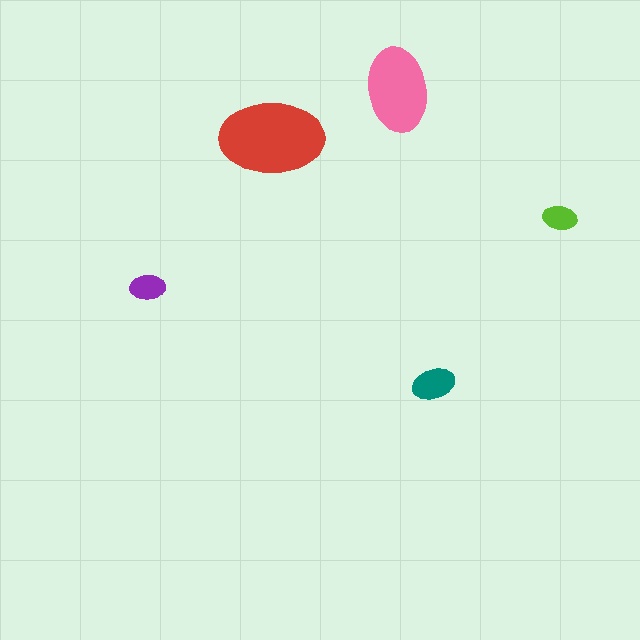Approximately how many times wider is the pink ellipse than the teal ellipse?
About 2 times wider.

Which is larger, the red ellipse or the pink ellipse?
The red one.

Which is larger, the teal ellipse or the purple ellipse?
The teal one.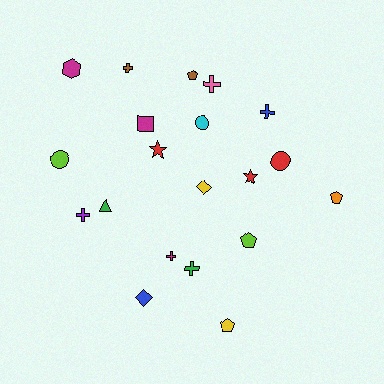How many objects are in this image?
There are 20 objects.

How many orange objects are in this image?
There is 1 orange object.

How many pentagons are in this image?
There are 4 pentagons.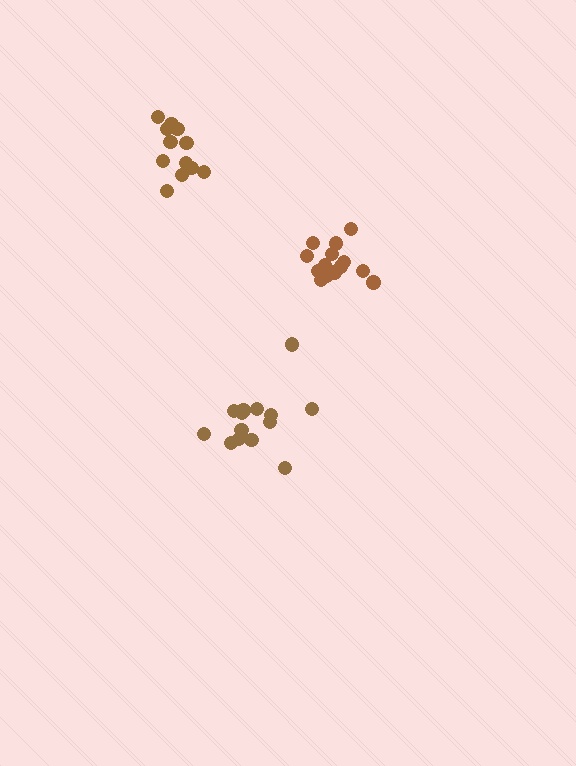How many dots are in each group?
Group 1: 12 dots, Group 2: 14 dots, Group 3: 15 dots (41 total).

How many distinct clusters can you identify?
There are 3 distinct clusters.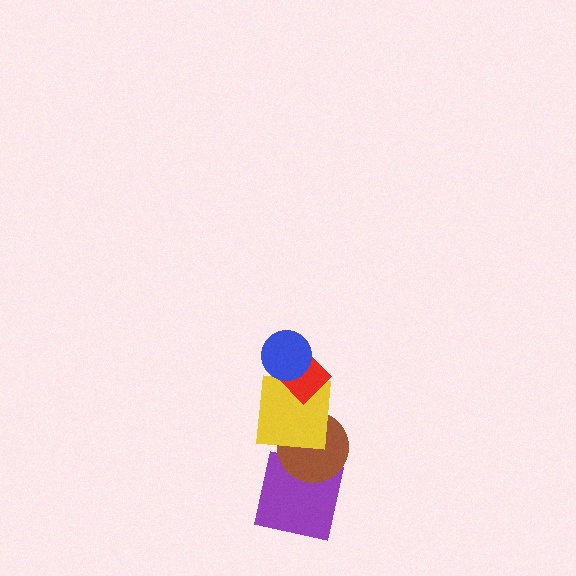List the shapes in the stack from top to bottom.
From top to bottom: the blue circle, the red diamond, the yellow square, the brown circle, the purple square.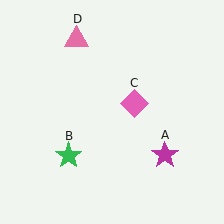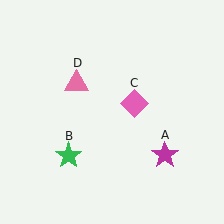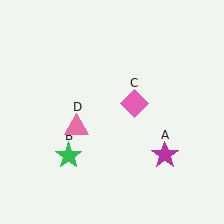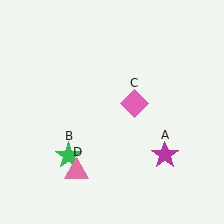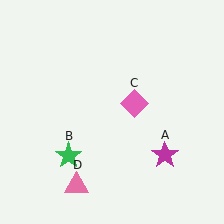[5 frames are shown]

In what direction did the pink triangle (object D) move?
The pink triangle (object D) moved down.